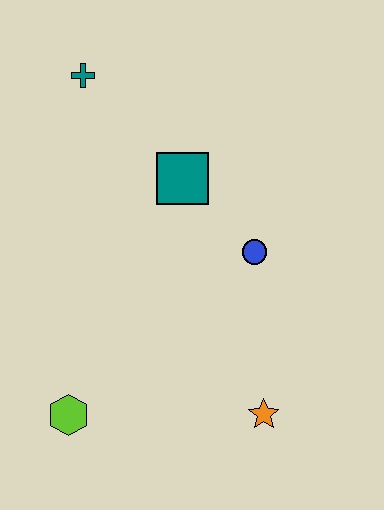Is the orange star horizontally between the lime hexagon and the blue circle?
No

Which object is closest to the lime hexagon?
The orange star is closest to the lime hexagon.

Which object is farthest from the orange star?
The teal cross is farthest from the orange star.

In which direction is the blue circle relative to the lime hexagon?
The blue circle is to the right of the lime hexagon.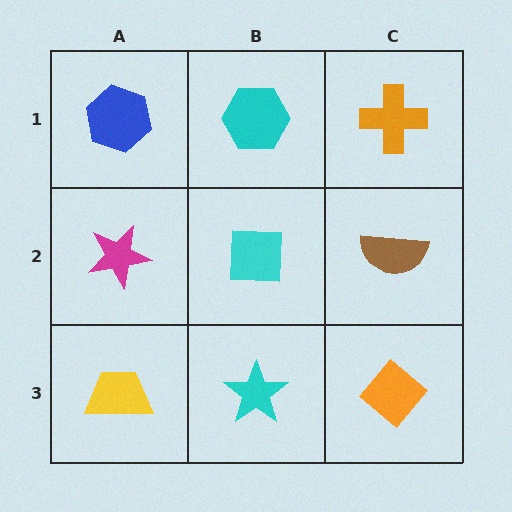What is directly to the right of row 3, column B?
An orange diamond.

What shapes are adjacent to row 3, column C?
A brown semicircle (row 2, column C), a cyan star (row 3, column B).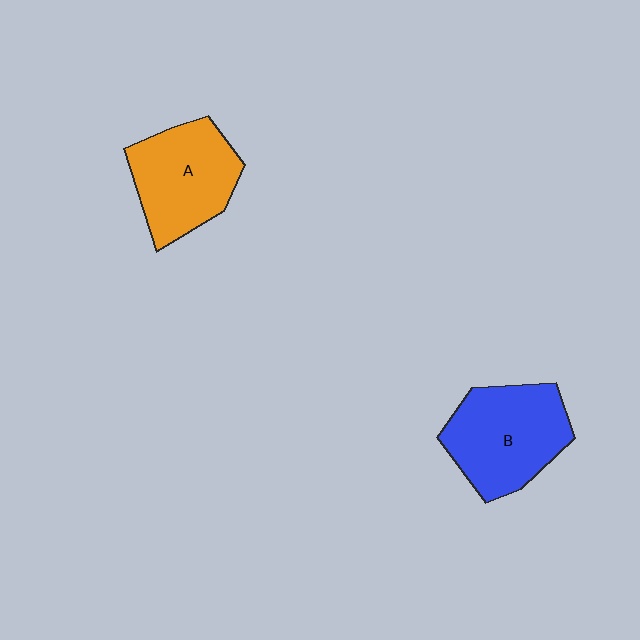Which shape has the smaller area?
Shape A (orange).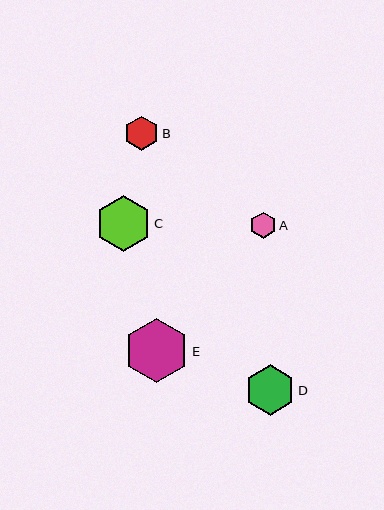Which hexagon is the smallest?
Hexagon A is the smallest with a size of approximately 26 pixels.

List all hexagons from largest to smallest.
From largest to smallest: E, C, D, B, A.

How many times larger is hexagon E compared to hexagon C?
Hexagon E is approximately 1.2 times the size of hexagon C.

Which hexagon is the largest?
Hexagon E is the largest with a size of approximately 64 pixels.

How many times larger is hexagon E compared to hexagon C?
Hexagon E is approximately 1.2 times the size of hexagon C.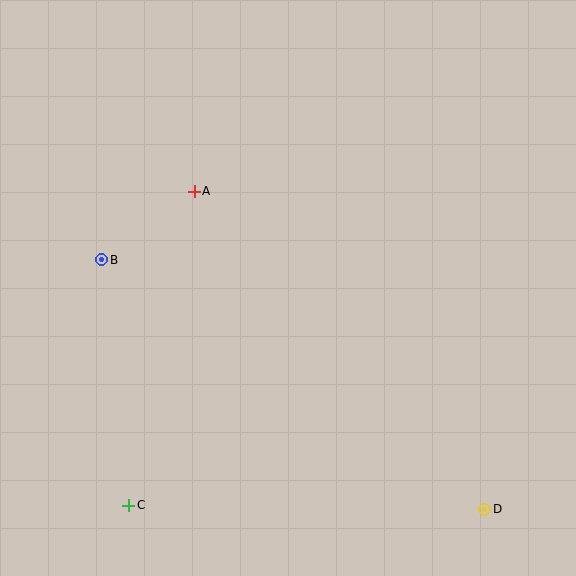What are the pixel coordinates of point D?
Point D is at (485, 509).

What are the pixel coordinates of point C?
Point C is at (129, 505).